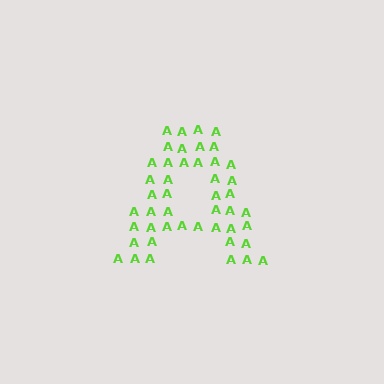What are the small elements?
The small elements are letter A's.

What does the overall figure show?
The overall figure shows the letter A.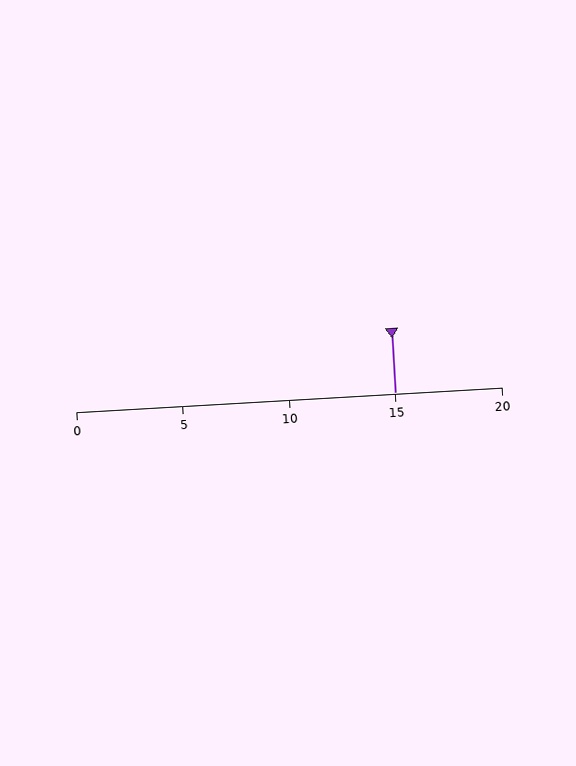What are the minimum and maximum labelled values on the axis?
The axis runs from 0 to 20.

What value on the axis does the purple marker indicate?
The marker indicates approximately 15.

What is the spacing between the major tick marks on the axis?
The major ticks are spaced 5 apart.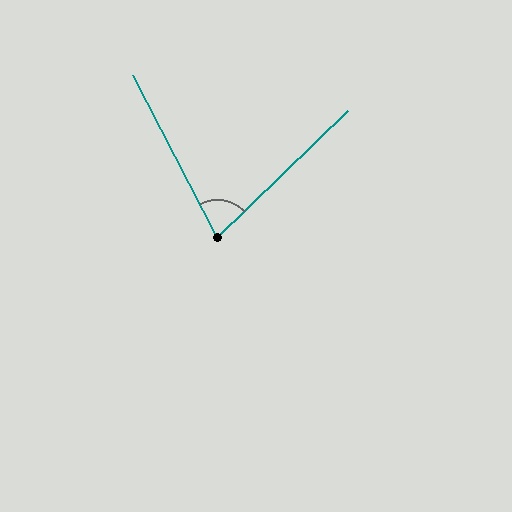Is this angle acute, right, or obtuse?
It is acute.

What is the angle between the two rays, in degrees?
Approximately 73 degrees.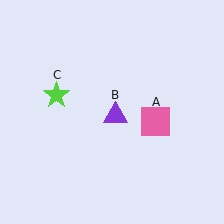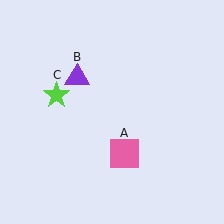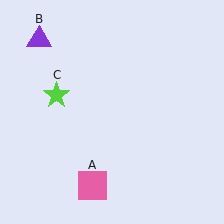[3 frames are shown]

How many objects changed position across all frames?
2 objects changed position: pink square (object A), purple triangle (object B).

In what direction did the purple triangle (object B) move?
The purple triangle (object B) moved up and to the left.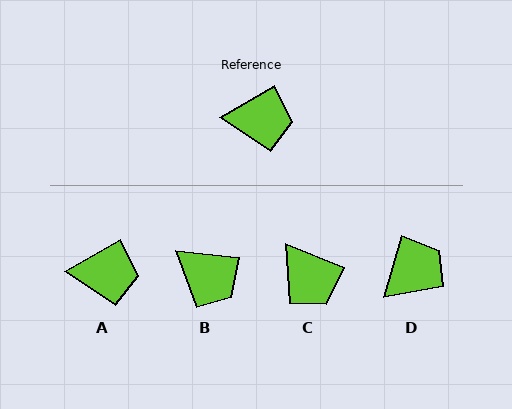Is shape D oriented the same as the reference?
No, it is off by about 44 degrees.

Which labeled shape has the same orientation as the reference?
A.